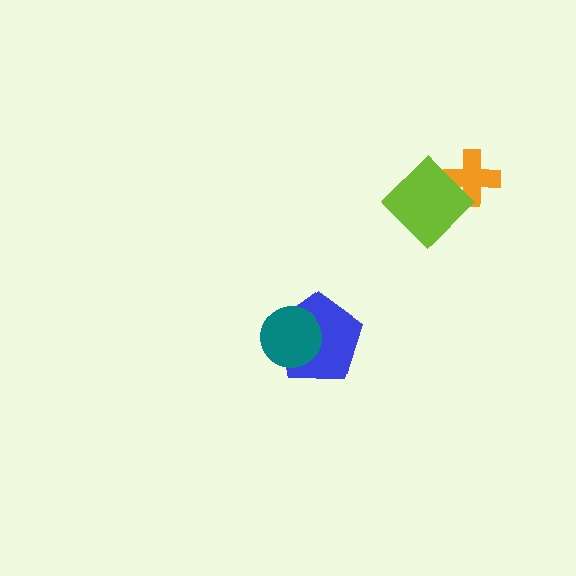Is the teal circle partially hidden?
No, no other shape covers it.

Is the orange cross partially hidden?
Yes, it is partially covered by another shape.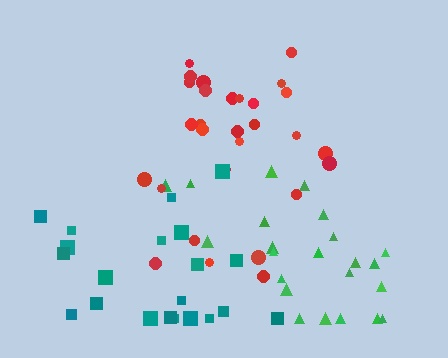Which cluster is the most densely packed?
Red.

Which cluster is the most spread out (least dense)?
Green.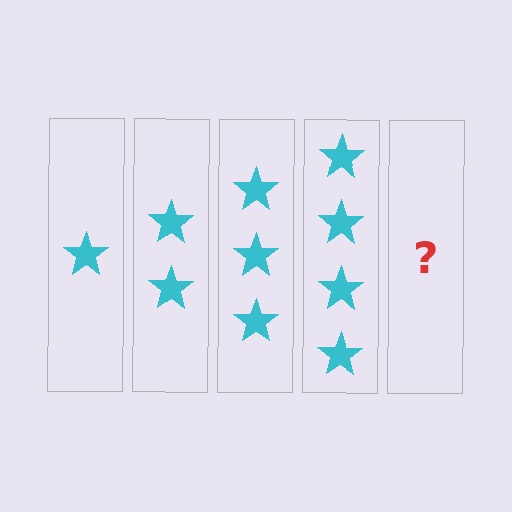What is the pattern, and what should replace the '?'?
The pattern is that each step adds one more star. The '?' should be 5 stars.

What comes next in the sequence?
The next element should be 5 stars.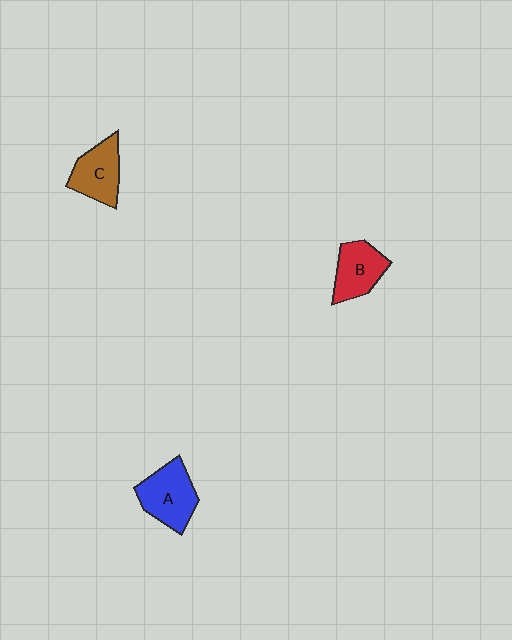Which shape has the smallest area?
Shape B (red).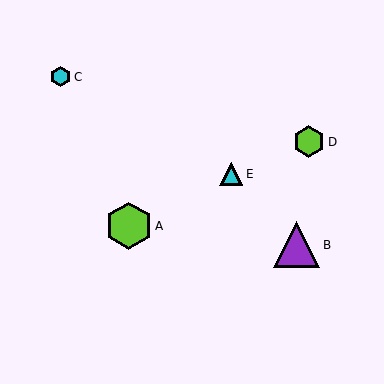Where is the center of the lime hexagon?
The center of the lime hexagon is at (129, 226).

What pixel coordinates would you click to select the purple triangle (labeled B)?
Click at (297, 245) to select the purple triangle B.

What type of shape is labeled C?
Shape C is a cyan hexagon.